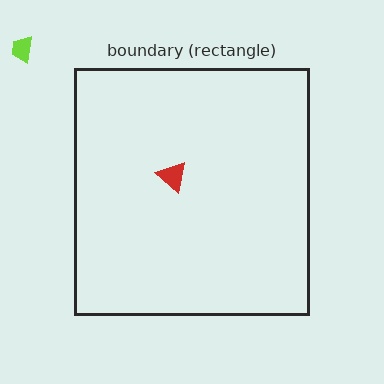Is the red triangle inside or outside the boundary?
Inside.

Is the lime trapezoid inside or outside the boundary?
Outside.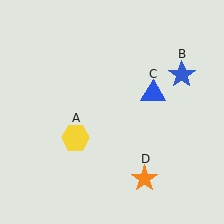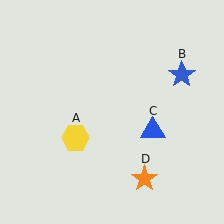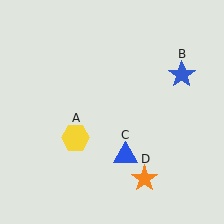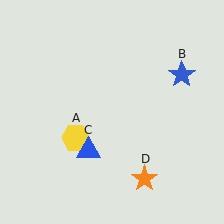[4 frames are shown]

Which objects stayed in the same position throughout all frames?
Yellow hexagon (object A) and blue star (object B) and orange star (object D) remained stationary.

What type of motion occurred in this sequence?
The blue triangle (object C) rotated clockwise around the center of the scene.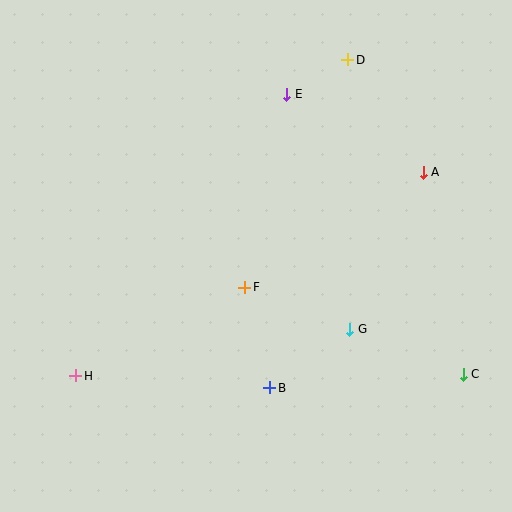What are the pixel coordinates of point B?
Point B is at (270, 388).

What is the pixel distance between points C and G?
The distance between C and G is 122 pixels.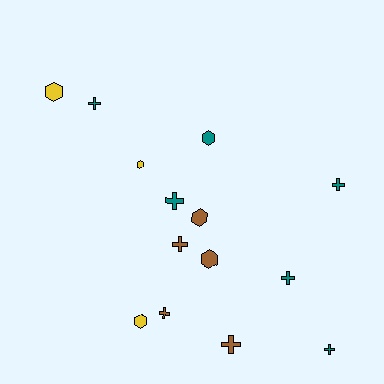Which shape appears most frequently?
Cross, with 8 objects.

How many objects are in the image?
There are 14 objects.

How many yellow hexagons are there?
There are 3 yellow hexagons.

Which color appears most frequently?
Teal, with 6 objects.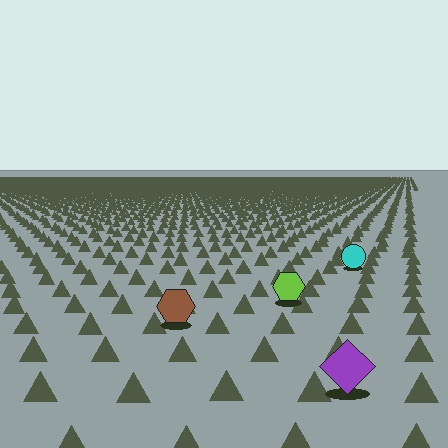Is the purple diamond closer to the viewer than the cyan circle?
Yes. The purple diamond is closer — you can tell from the texture gradient: the ground texture is coarser near it.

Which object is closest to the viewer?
The purple diamond is closest. The texture marks near it are larger and more spread out.